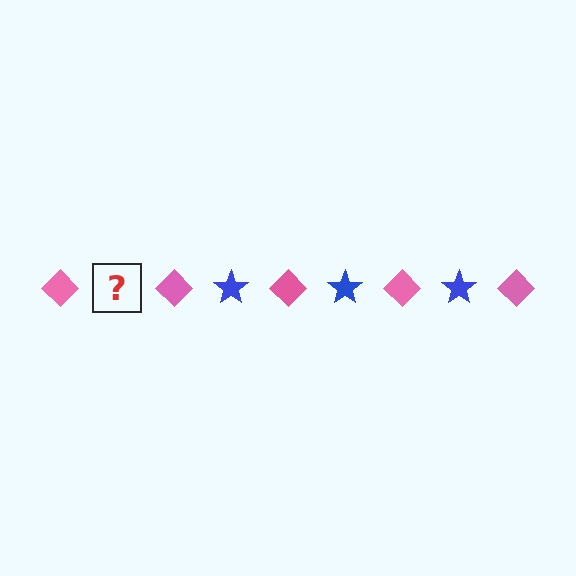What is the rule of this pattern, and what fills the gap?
The rule is that the pattern alternates between pink diamond and blue star. The gap should be filled with a blue star.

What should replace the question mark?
The question mark should be replaced with a blue star.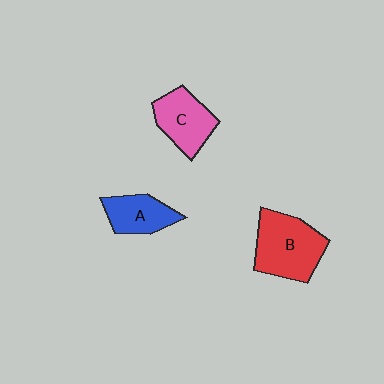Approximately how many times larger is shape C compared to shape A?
Approximately 1.2 times.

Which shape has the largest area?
Shape B (red).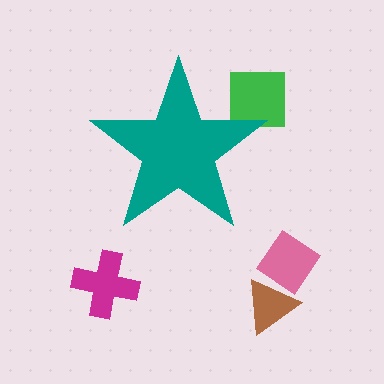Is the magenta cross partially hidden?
No, the magenta cross is fully visible.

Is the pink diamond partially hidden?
No, the pink diamond is fully visible.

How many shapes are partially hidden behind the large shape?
1 shape is partially hidden.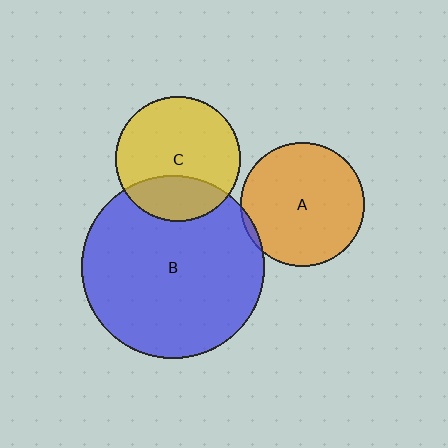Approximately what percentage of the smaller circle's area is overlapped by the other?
Approximately 30%.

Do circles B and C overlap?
Yes.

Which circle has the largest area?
Circle B (blue).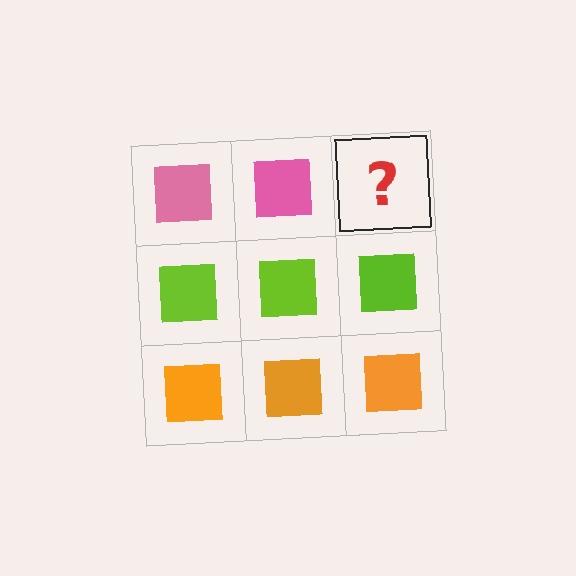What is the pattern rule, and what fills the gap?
The rule is that each row has a consistent color. The gap should be filled with a pink square.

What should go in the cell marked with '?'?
The missing cell should contain a pink square.